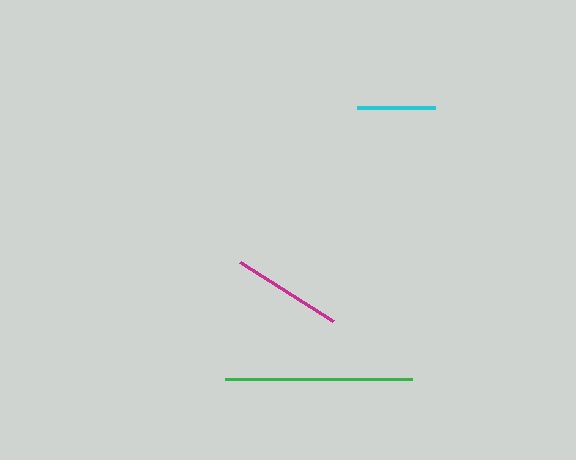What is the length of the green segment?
The green segment is approximately 188 pixels long.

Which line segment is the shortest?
The cyan line is the shortest at approximately 78 pixels.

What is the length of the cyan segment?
The cyan segment is approximately 78 pixels long.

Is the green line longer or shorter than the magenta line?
The green line is longer than the magenta line.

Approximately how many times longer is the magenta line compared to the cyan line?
The magenta line is approximately 1.4 times the length of the cyan line.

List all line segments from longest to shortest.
From longest to shortest: green, magenta, cyan.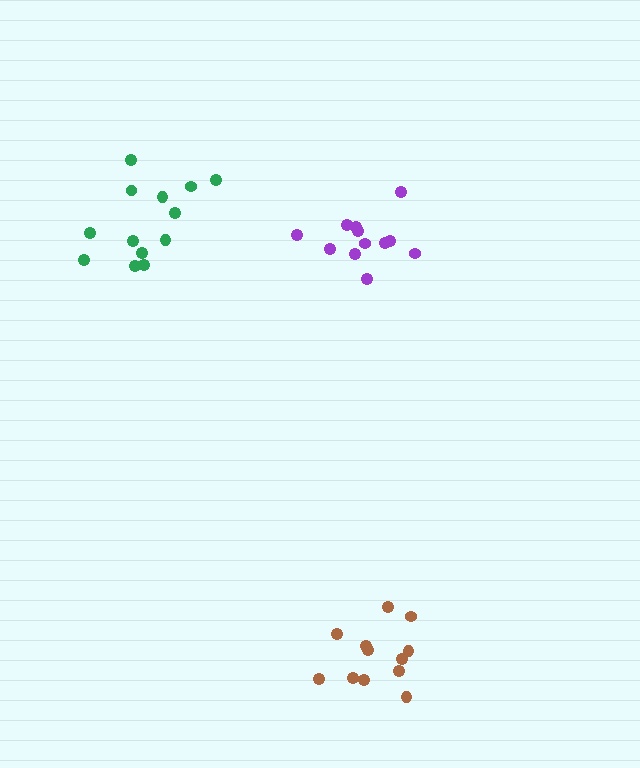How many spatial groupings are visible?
There are 3 spatial groupings.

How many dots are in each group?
Group 1: 12 dots, Group 2: 12 dots, Group 3: 13 dots (37 total).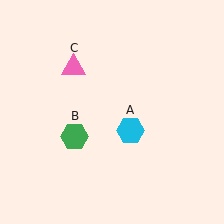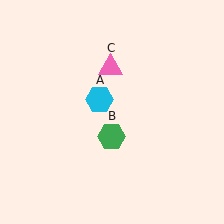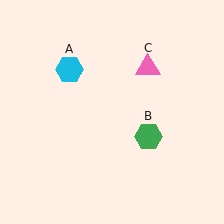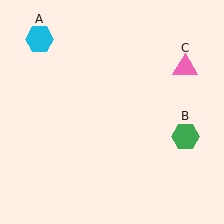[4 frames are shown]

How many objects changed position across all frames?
3 objects changed position: cyan hexagon (object A), green hexagon (object B), pink triangle (object C).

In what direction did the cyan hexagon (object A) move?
The cyan hexagon (object A) moved up and to the left.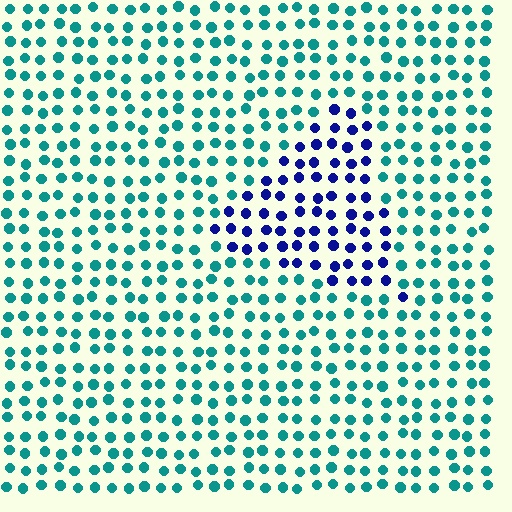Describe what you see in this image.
The image is filled with small teal elements in a uniform arrangement. A triangle-shaped region is visible where the elements are tinted to a slightly different hue, forming a subtle color boundary.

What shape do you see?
I see a triangle.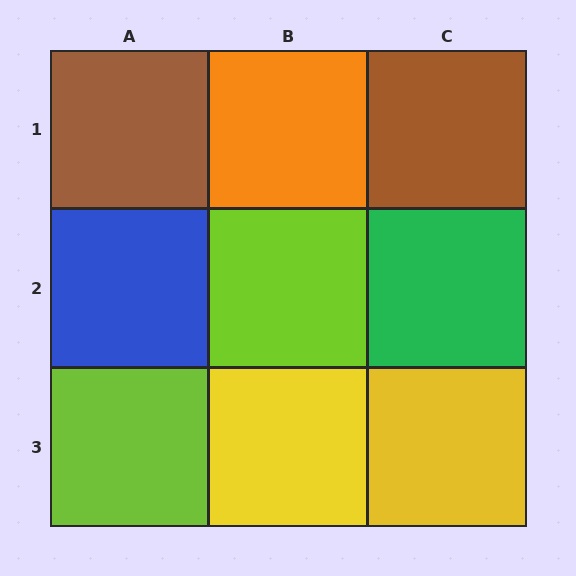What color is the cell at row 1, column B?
Orange.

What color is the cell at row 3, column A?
Lime.